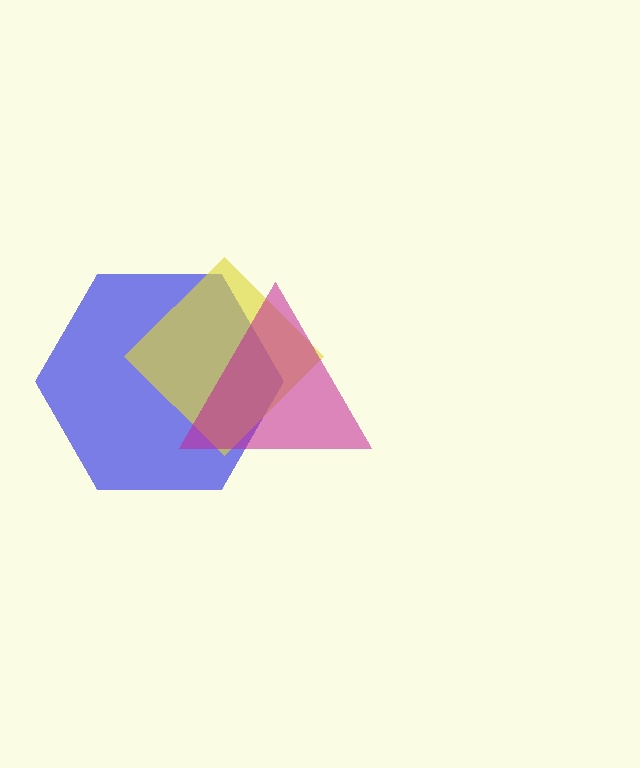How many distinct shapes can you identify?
There are 3 distinct shapes: a blue hexagon, a yellow diamond, a magenta triangle.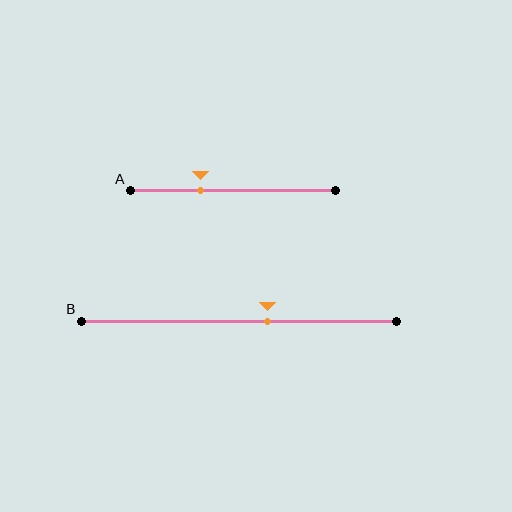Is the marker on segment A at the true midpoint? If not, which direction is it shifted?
No, the marker on segment A is shifted to the left by about 16% of the segment length.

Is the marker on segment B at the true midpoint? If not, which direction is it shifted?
No, the marker on segment B is shifted to the right by about 9% of the segment length.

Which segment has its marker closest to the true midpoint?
Segment B has its marker closest to the true midpoint.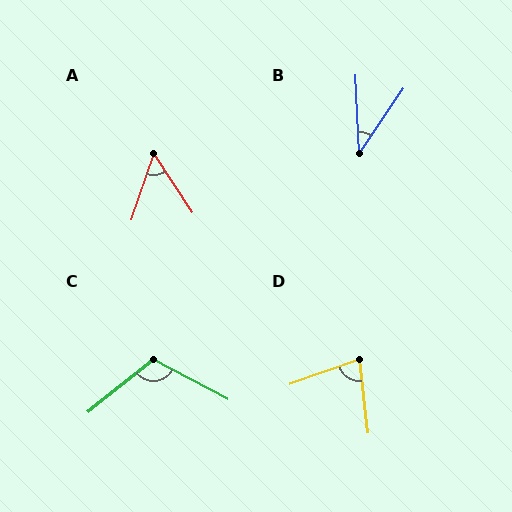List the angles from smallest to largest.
B (36°), A (52°), D (77°), C (113°).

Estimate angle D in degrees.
Approximately 77 degrees.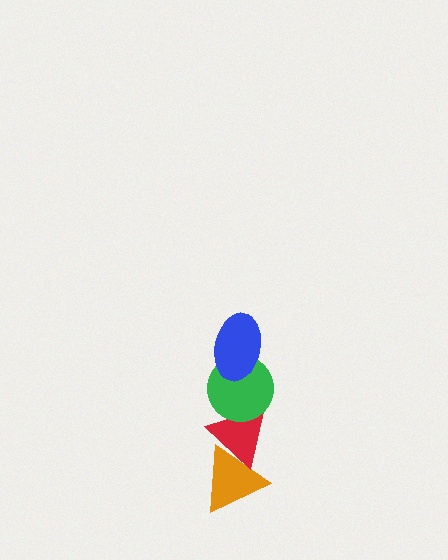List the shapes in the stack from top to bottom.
From top to bottom: the blue ellipse, the green circle, the red triangle, the orange triangle.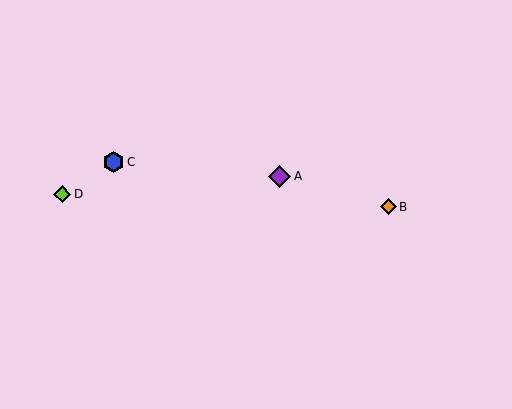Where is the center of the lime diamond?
The center of the lime diamond is at (62, 194).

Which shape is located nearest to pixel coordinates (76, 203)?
The lime diamond (labeled D) at (62, 194) is nearest to that location.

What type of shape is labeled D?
Shape D is a lime diamond.